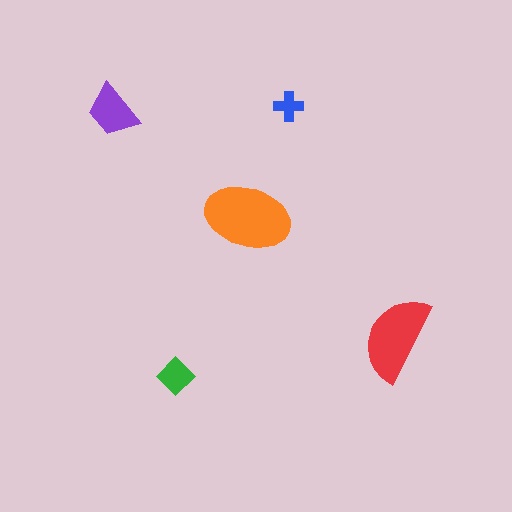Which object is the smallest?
The blue cross.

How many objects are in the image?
There are 5 objects in the image.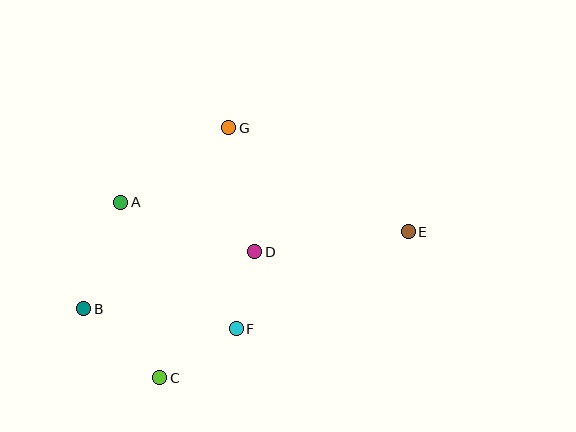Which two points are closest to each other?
Points D and F are closest to each other.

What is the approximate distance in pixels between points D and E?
The distance between D and E is approximately 155 pixels.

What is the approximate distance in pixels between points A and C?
The distance between A and C is approximately 180 pixels.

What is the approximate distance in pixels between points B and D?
The distance between B and D is approximately 180 pixels.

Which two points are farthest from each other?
Points B and E are farthest from each other.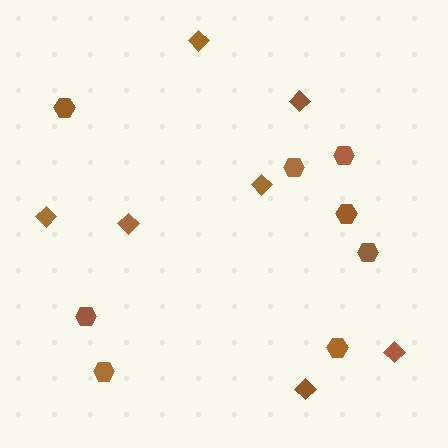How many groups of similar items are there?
There are 2 groups: one group of hexagons (8) and one group of diamonds (7).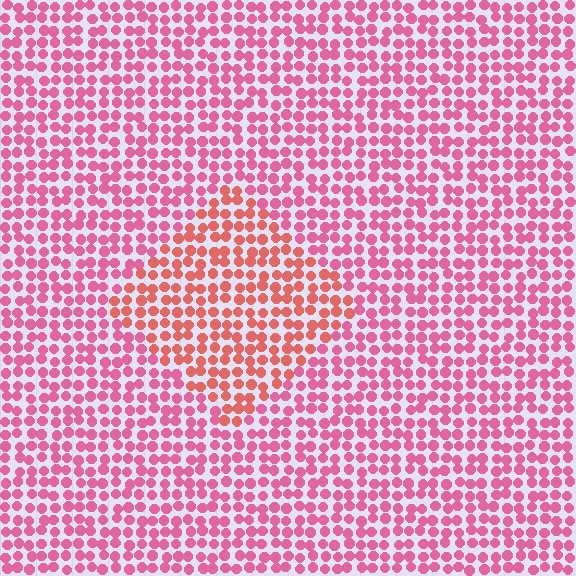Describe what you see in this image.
The image is filled with small pink elements in a uniform arrangement. A diamond-shaped region is visible where the elements are tinted to a slightly different hue, forming a subtle color boundary.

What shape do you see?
I see a diamond.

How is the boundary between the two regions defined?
The boundary is defined purely by a slight shift in hue (about 30 degrees). Spacing, size, and orientation are identical on both sides.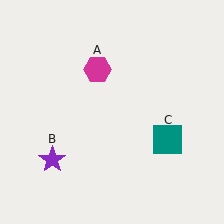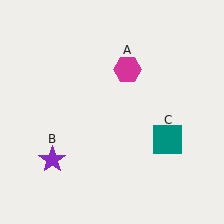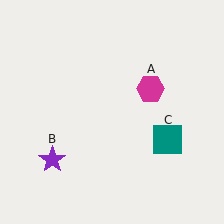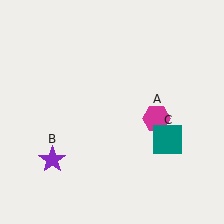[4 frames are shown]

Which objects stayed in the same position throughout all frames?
Purple star (object B) and teal square (object C) remained stationary.